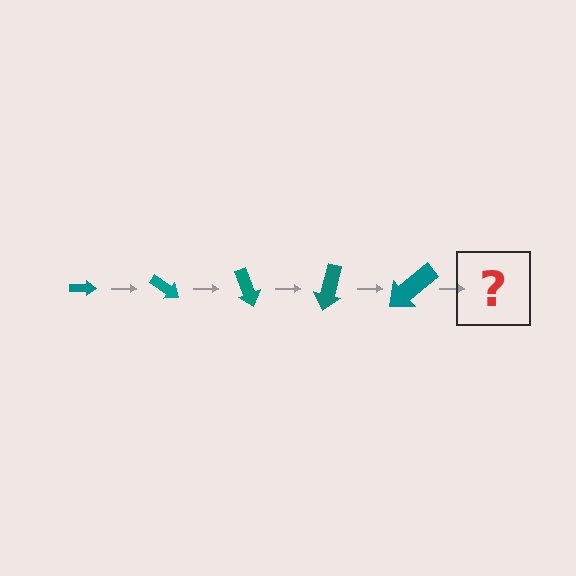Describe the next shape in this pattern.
It should be an arrow, larger than the previous one and rotated 175 degrees from the start.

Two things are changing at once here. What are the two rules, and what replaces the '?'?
The two rules are that the arrow grows larger each step and it rotates 35 degrees each step. The '?' should be an arrow, larger than the previous one and rotated 175 degrees from the start.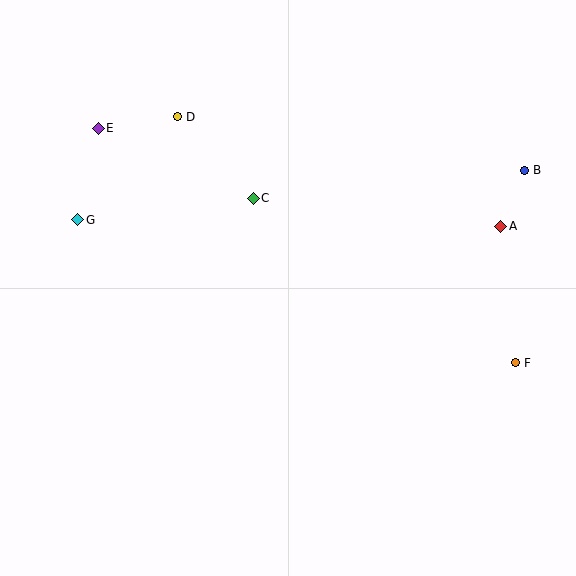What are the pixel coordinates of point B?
Point B is at (525, 170).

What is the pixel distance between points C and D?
The distance between C and D is 111 pixels.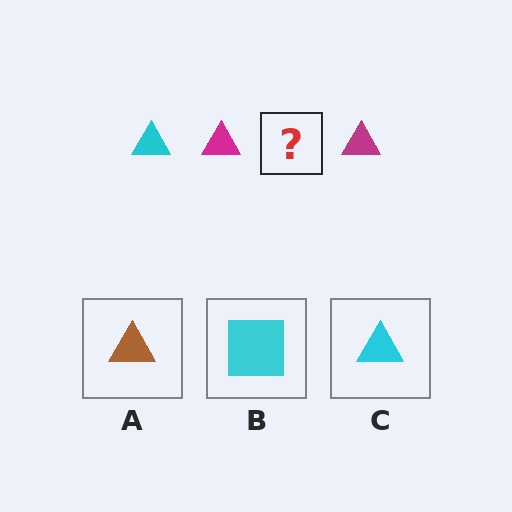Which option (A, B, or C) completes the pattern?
C.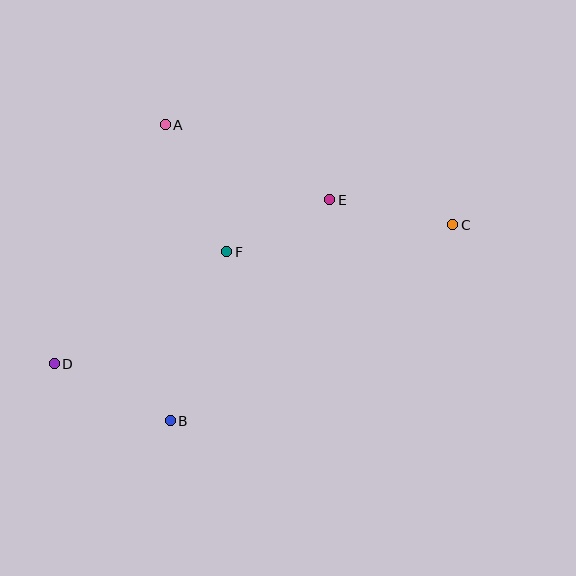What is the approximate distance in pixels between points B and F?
The distance between B and F is approximately 178 pixels.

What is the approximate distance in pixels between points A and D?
The distance between A and D is approximately 263 pixels.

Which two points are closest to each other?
Points E and F are closest to each other.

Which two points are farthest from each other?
Points C and D are farthest from each other.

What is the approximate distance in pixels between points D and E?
The distance between D and E is approximately 321 pixels.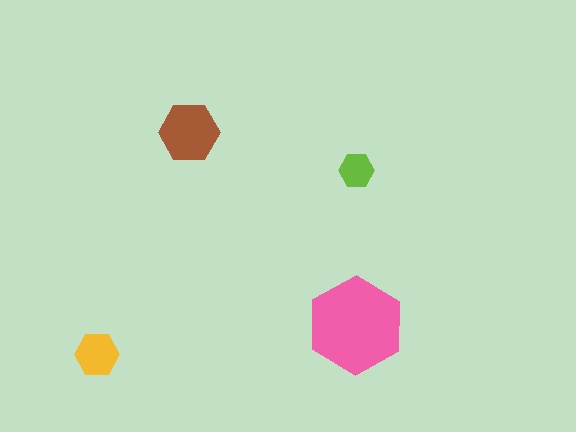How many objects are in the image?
There are 4 objects in the image.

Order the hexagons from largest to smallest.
the pink one, the brown one, the yellow one, the lime one.